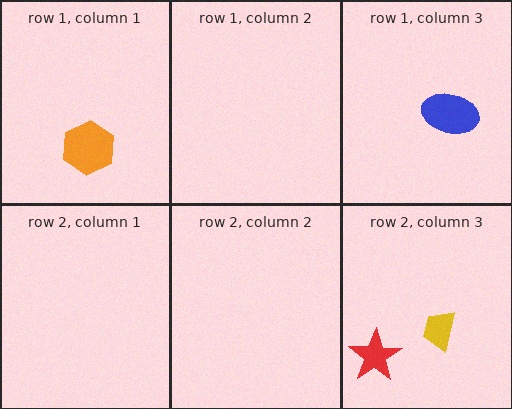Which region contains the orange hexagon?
The row 1, column 1 region.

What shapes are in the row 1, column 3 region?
The blue ellipse.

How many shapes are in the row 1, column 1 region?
1.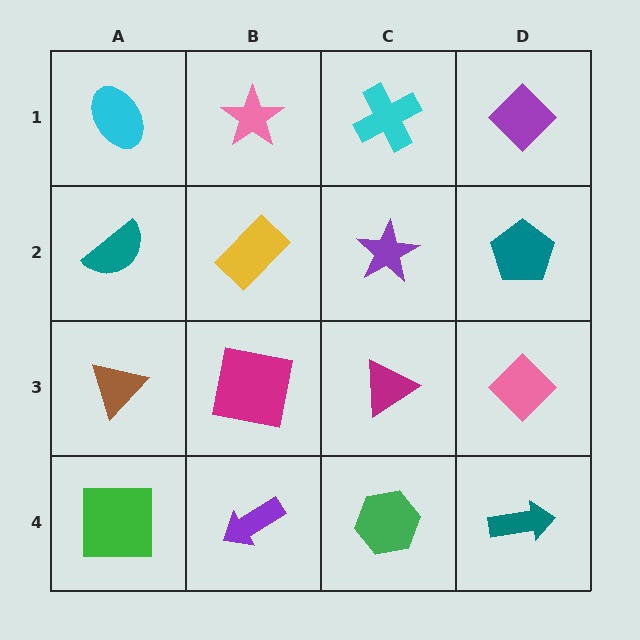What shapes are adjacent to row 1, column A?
A teal semicircle (row 2, column A), a pink star (row 1, column B).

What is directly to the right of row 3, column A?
A magenta square.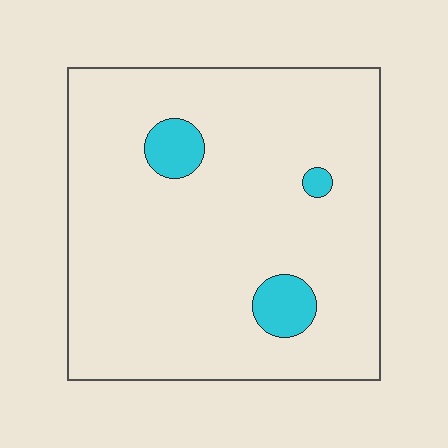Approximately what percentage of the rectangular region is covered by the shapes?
Approximately 5%.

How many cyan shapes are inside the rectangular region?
3.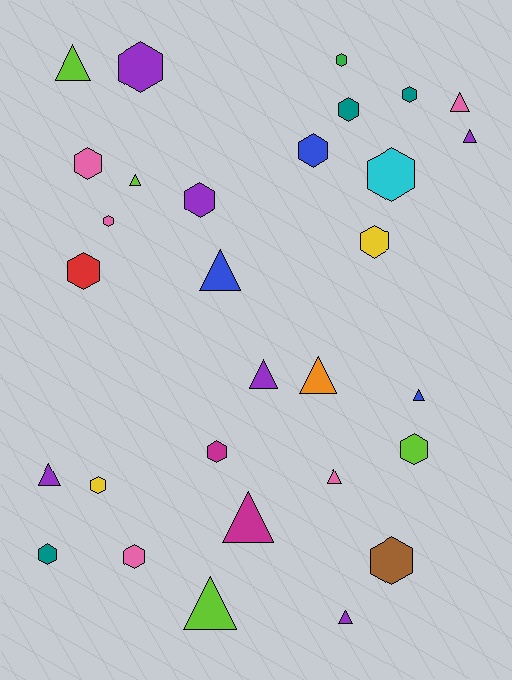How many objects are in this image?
There are 30 objects.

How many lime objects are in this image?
There are 4 lime objects.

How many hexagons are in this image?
There are 17 hexagons.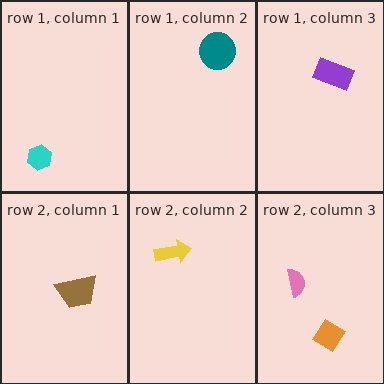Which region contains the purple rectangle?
The row 1, column 3 region.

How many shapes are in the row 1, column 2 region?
1.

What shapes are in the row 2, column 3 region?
The orange diamond, the pink semicircle.